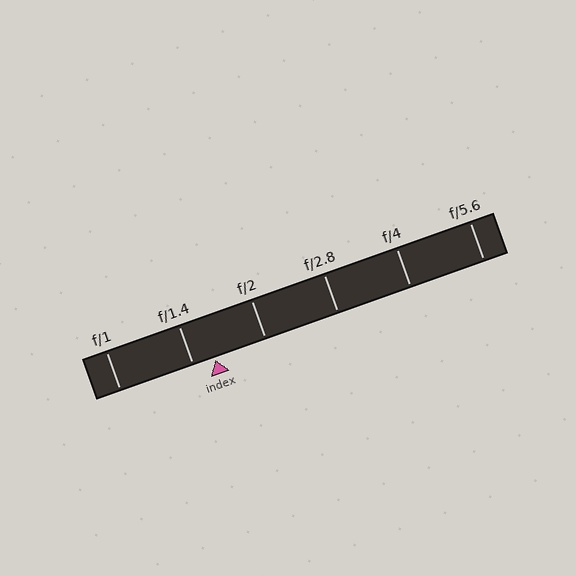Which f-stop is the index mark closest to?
The index mark is closest to f/1.4.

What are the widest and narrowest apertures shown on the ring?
The widest aperture shown is f/1 and the narrowest is f/5.6.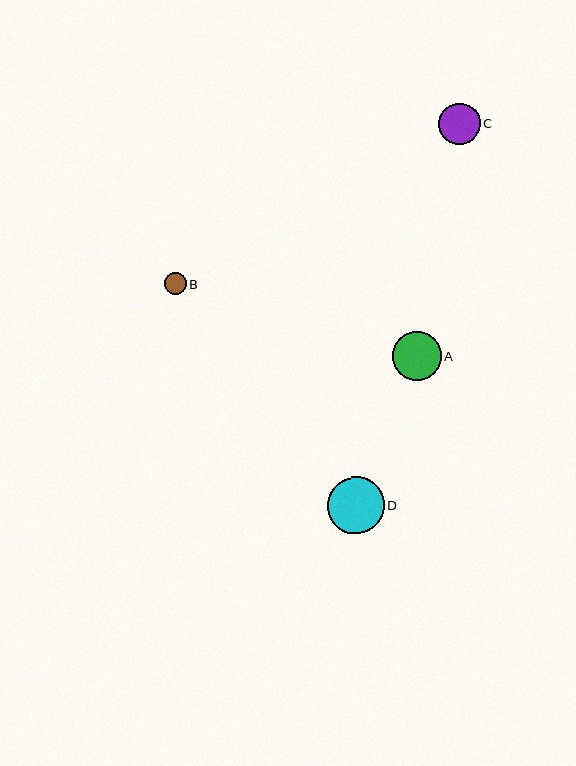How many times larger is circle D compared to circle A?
Circle D is approximately 1.2 times the size of circle A.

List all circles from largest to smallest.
From largest to smallest: D, A, C, B.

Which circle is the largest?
Circle D is the largest with a size of approximately 57 pixels.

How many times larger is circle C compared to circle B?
Circle C is approximately 1.9 times the size of circle B.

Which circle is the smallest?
Circle B is the smallest with a size of approximately 22 pixels.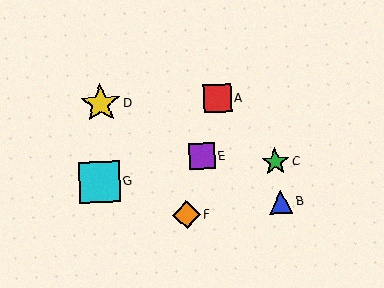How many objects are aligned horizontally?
2 objects (A, D) are aligned horizontally.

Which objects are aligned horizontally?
Objects A, D are aligned horizontally.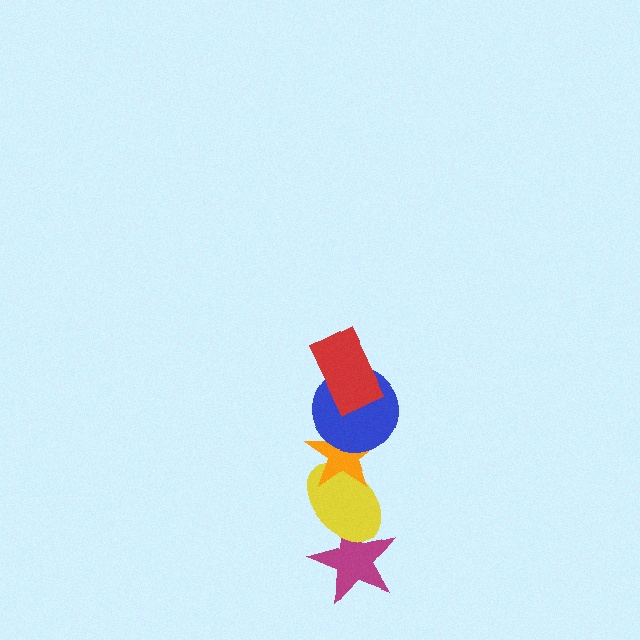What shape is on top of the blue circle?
The red rectangle is on top of the blue circle.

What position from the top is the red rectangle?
The red rectangle is 1st from the top.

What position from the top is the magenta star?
The magenta star is 5th from the top.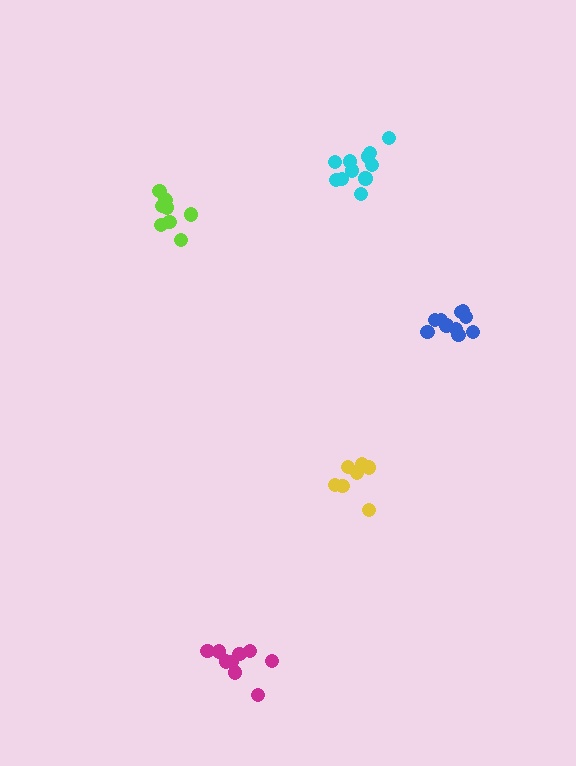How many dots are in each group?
Group 1: 10 dots, Group 2: 7 dots, Group 3: 10 dots, Group 4: 9 dots, Group 5: 11 dots (47 total).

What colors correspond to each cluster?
The clusters are colored: lime, yellow, blue, magenta, cyan.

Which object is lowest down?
The magenta cluster is bottommost.